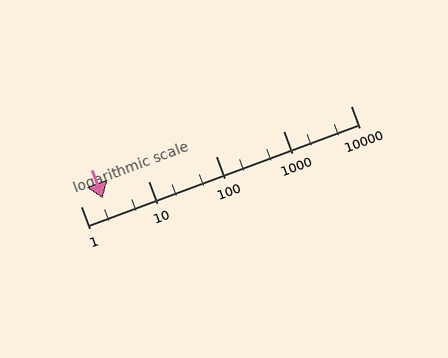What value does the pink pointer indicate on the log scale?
The pointer indicates approximately 2.1.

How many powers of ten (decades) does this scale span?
The scale spans 4 decades, from 1 to 10000.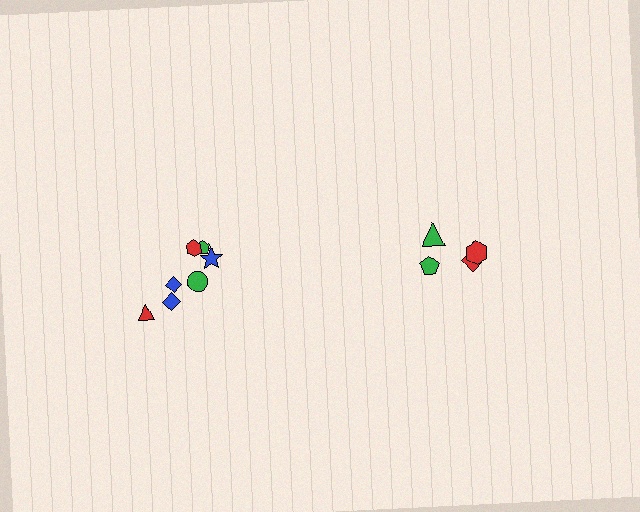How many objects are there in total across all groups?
There are 11 objects.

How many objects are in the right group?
There are 4 objects.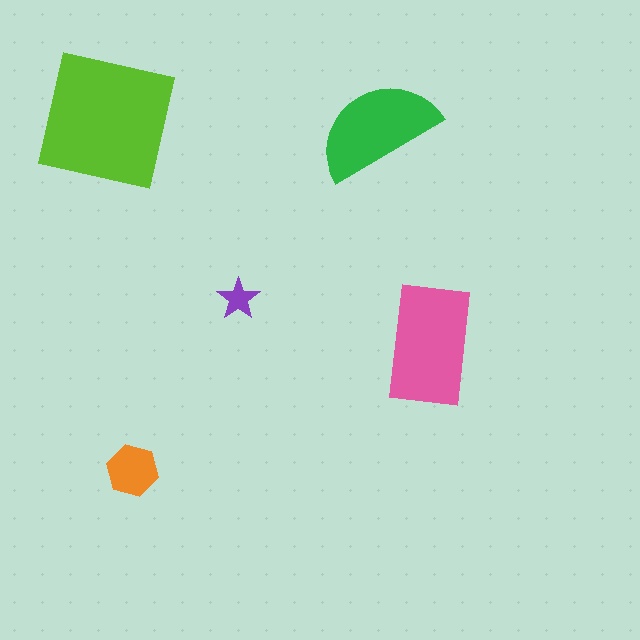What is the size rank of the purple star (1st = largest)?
5th.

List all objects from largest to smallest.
The lime square, the pink rectangle, the green semicircle, the orange hexagon, the purple star.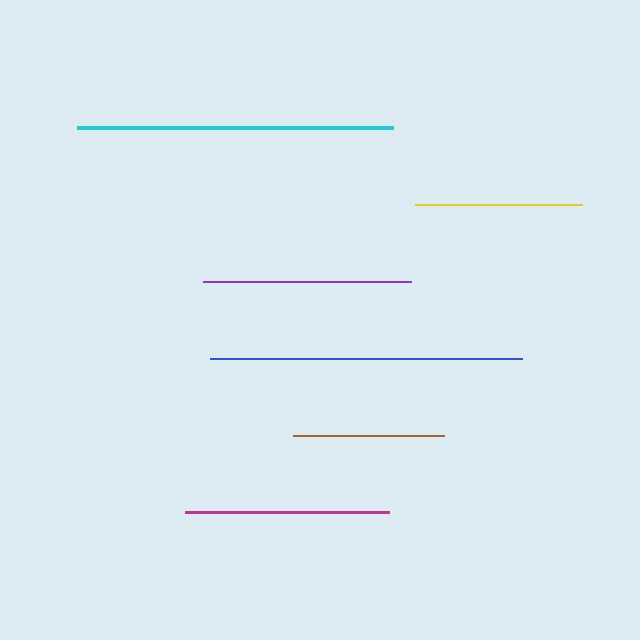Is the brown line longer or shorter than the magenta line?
The magenta line is longer than the brown line.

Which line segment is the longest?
The cyan line is the longest at approximately 316 pixels.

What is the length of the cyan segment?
The cyan segment is approximately 316 pixels long.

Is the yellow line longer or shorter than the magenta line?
The magenta line is longer than the yellow line.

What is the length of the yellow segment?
The yellow segment is approximately 167 pixels long.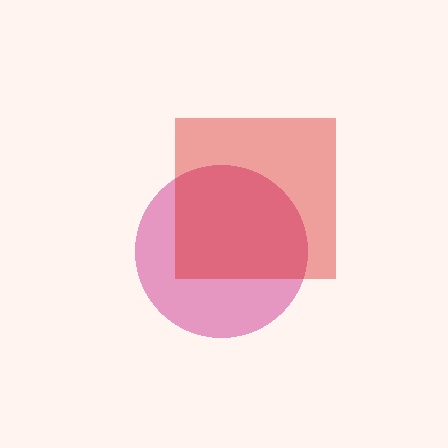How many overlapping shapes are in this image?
There are 2 overlapping shapes in the image.